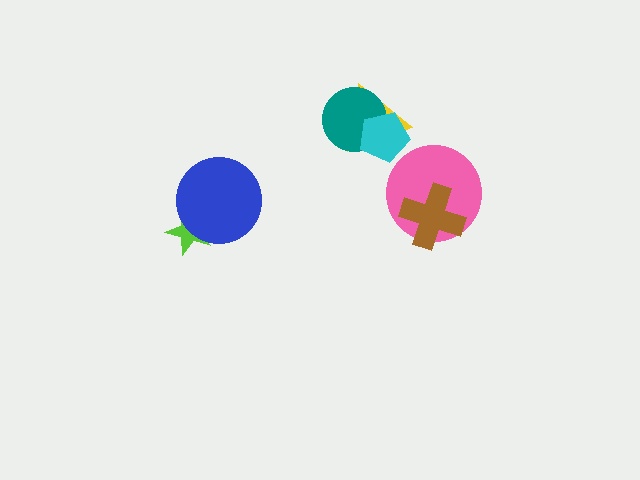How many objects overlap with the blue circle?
1 object overlaps with the blue circle.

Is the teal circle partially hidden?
Yes, it is partially covered by another shape.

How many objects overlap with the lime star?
1 object overlaps with the lime star.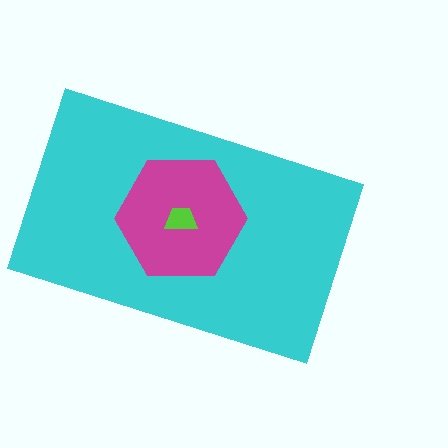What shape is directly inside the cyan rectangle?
The magenta hexagon.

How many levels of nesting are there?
3.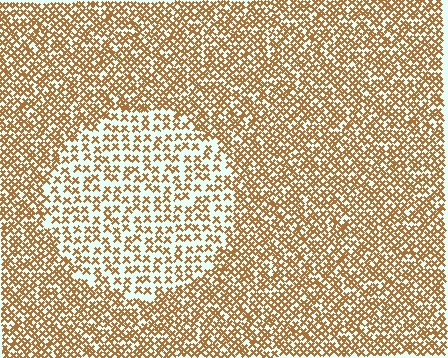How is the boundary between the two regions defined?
The boundary is defined by a change in element density (approximately 1.9x ratio). All elements are the same color, size, and shape.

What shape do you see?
I see a circle.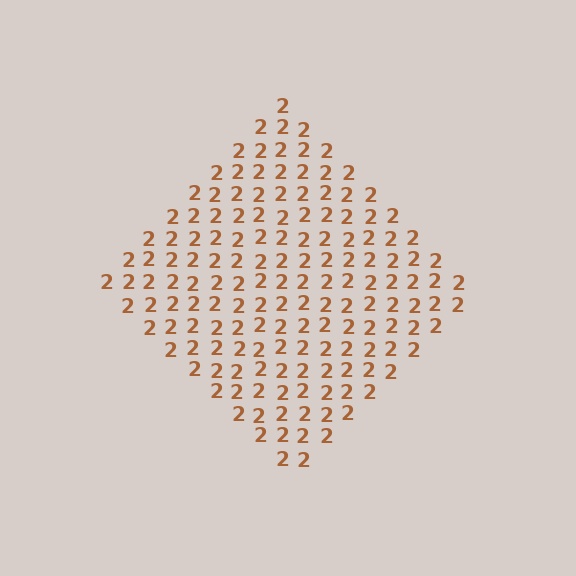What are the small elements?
The small elements are digit 2's.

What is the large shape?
The large shape is a diamond.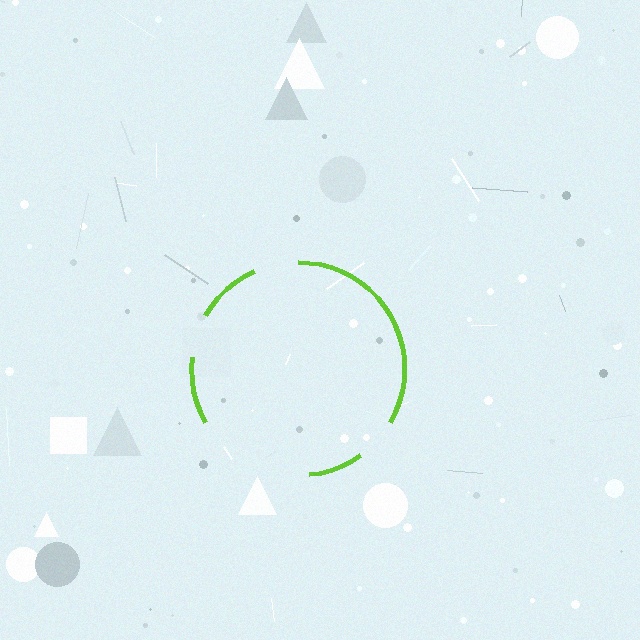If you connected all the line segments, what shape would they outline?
They would outline a circle.